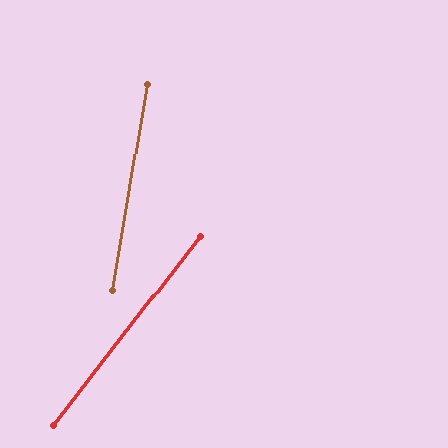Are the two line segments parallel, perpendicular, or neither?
Neither parallel nor perpendicular — they differ by about 28°.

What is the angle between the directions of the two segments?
Approximately 28 degrees.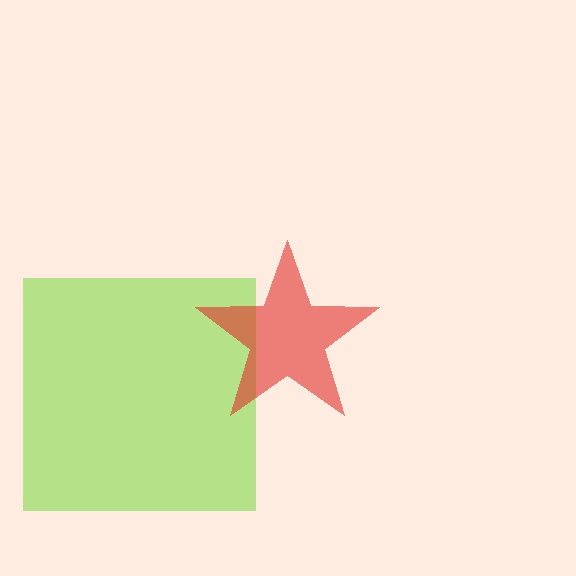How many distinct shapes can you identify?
There are 2 distinct shapes: a lime square, a red star.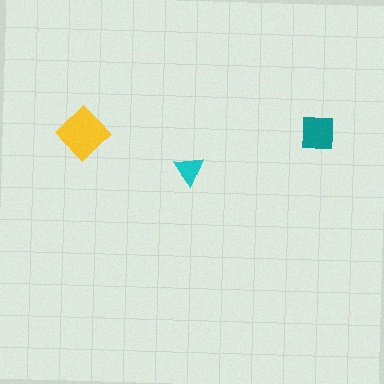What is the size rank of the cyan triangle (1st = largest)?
3rd.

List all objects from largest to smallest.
The yellow diamond, the teal square, the cyan triangle.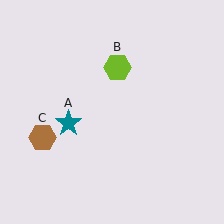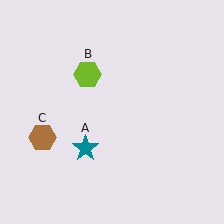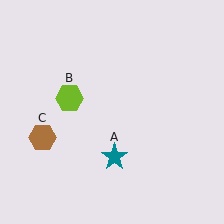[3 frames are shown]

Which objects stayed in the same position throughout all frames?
Brown hexagon (object C) remained stationary.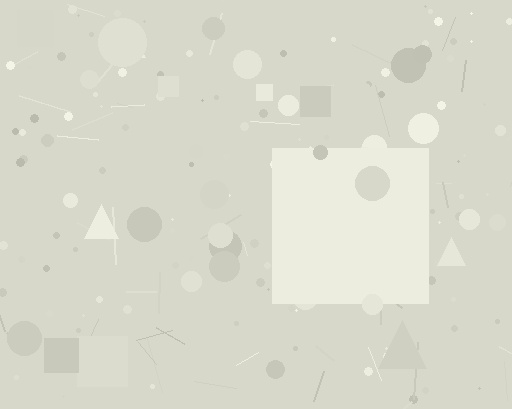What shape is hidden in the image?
A square is hidden in the image.